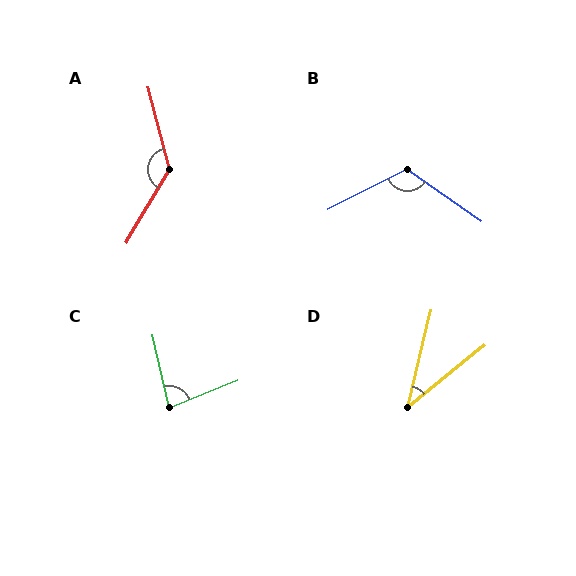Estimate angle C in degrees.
Approximately 81 degrees.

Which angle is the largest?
A, at approximately 135 degrees.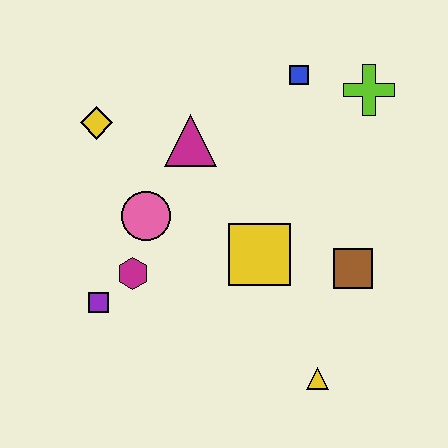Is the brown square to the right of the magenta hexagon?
Yes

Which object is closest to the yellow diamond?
The magenta triangle is closest to the yellow diamond.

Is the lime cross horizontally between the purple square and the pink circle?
No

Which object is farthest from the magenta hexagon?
The lime cross is farthest from the magenta hexagon.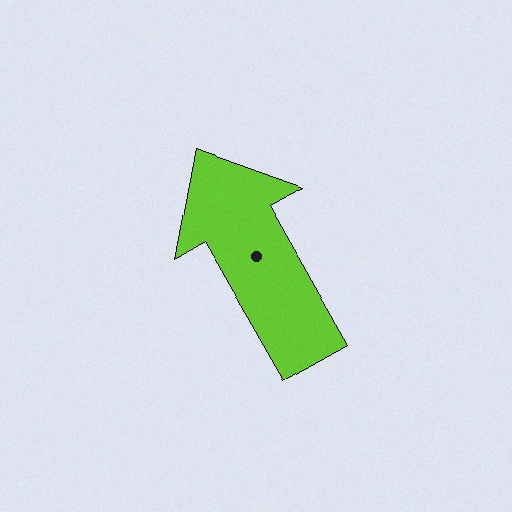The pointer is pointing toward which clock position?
Roughly 11 o'clock.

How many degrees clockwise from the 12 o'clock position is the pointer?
Approximately 330 degrees.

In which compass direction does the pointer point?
Northwest.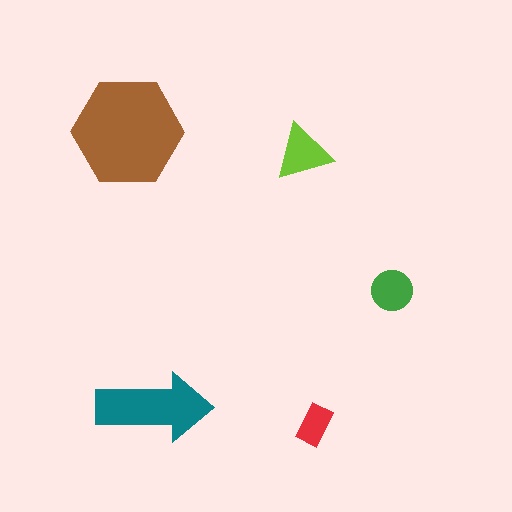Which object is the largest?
The brown hexagon.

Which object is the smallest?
The red rectangle.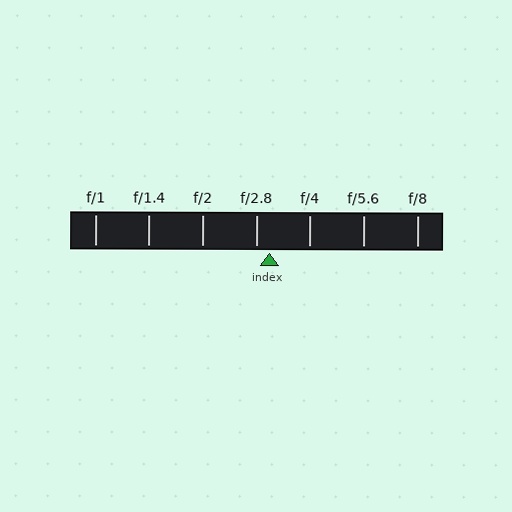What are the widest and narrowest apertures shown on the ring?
The widest aperture shown is f/1 and the narrowest is f/8.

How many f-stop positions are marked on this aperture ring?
There are 7 f-stop positions marked.